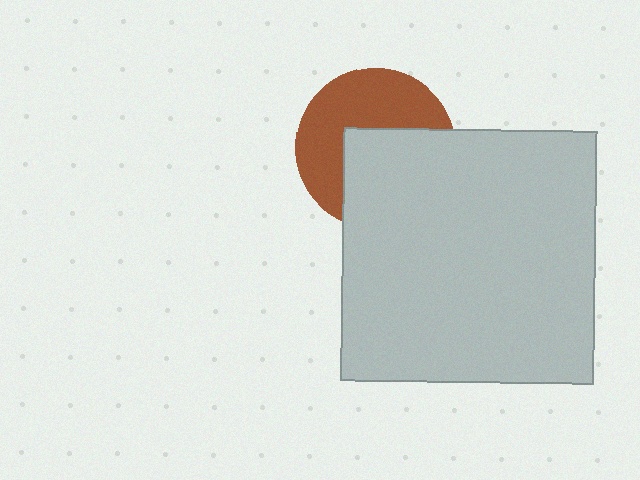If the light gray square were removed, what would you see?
You would see the complete brown circle.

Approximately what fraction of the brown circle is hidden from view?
Roughly 49% of the brown circle is hidden behind the light gray square.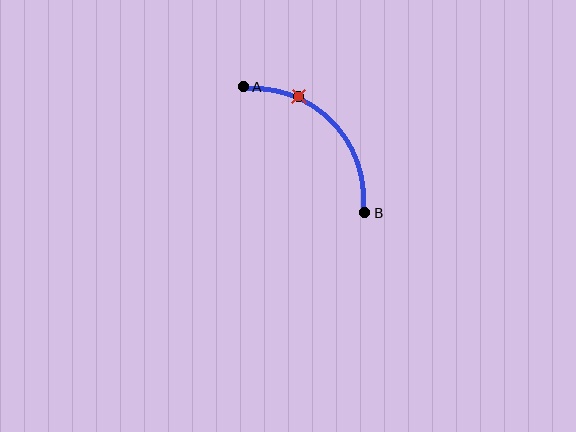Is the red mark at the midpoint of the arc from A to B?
No. The red mark lies on the arc but is closer to endpoint A. The arc midpoint would be at the point on the curve equidistant along the arc from both A and B.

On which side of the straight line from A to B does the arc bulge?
The arc bulges above and to the right of the straight line connecting A and B.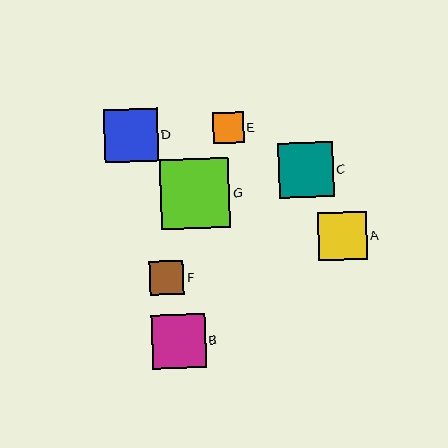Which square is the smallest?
Square E is the smallest with a size of approximately 31 pixels.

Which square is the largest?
Square G is the largest with a size of approximately 70 pixels.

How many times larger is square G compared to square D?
Square G is approximately 1.3 times the size of square D.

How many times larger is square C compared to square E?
Square C is approximately 1.8 times the size of square E.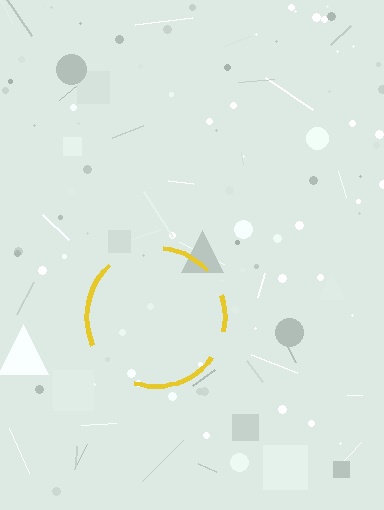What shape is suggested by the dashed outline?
The dashed outline suggests a circle.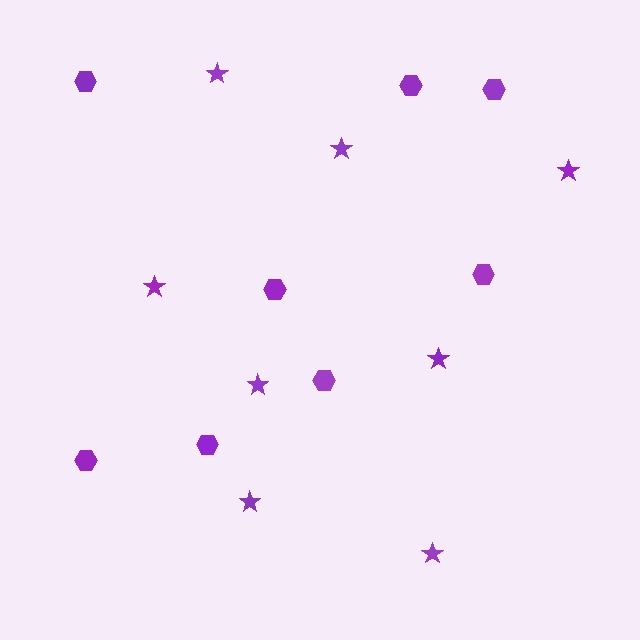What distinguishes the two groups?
There are 2 groups: one group of stars (8) and one group of hexagons (8).